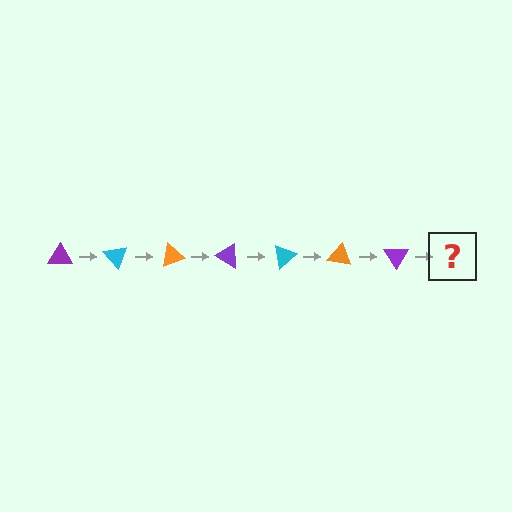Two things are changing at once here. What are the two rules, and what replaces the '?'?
The two rules are that it rotates 50 degrees each step and the color cycles through purple, cyan, and orange. The '?' should be a cyan triangle, rotated 350 degrees from the start.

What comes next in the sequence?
The next element should be a cyan triangle, rotated 350 degrees from the start.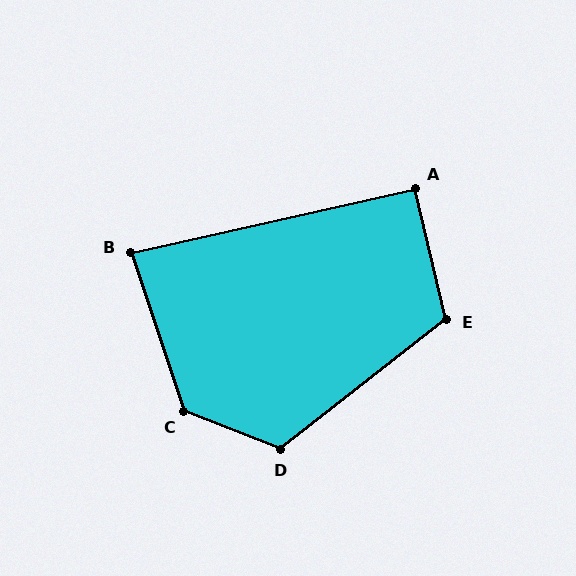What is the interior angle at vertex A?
Approximately 91 degrees (approximately right).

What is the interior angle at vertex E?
Approximately 115 degrees (obtuse).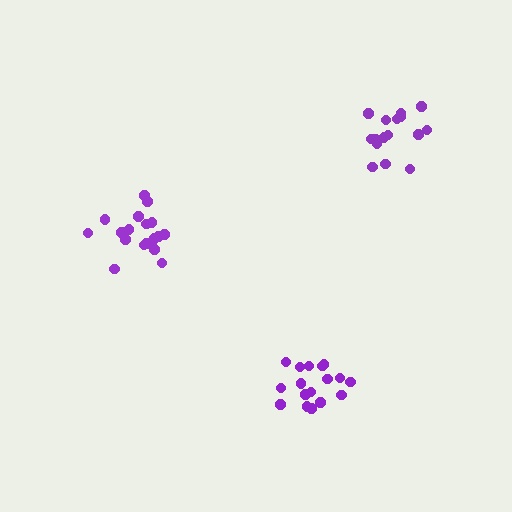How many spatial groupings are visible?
There are 3 spatial groupings.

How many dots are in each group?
Group 1: 16 dots, Group 2: 18 dots, Group 3: 17 dots (51 total).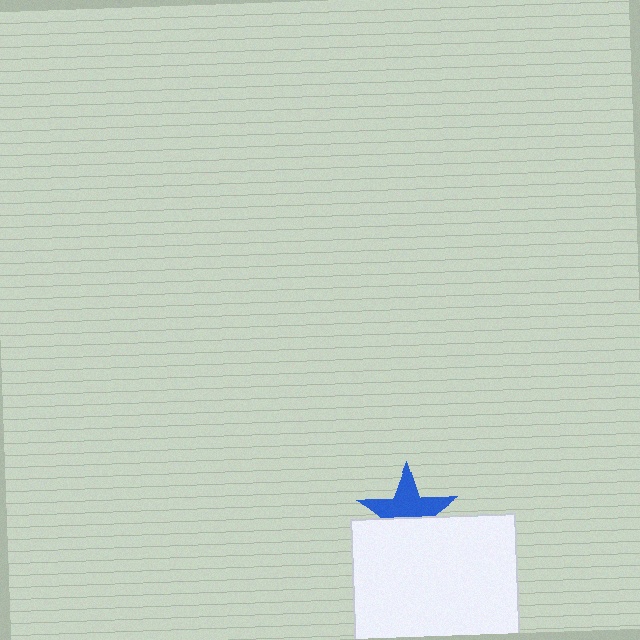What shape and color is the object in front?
The object in front is a white square.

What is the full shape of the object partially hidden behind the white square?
The partially hidden object is a blue star.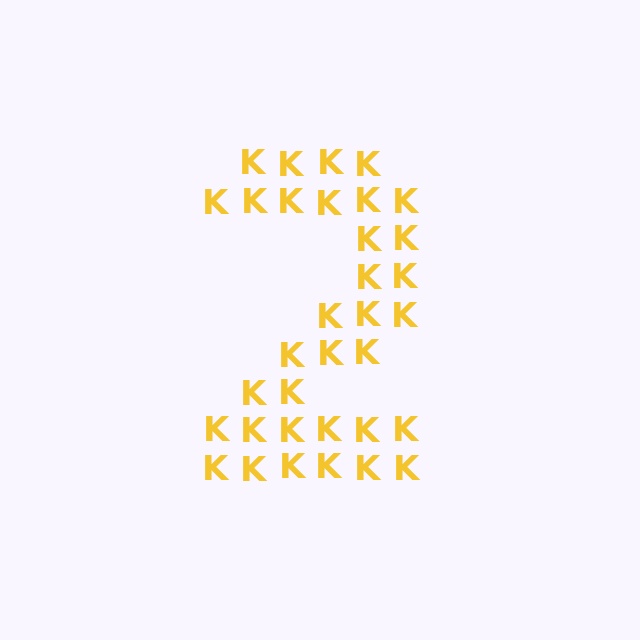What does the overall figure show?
The overall figure shows the digit 2.